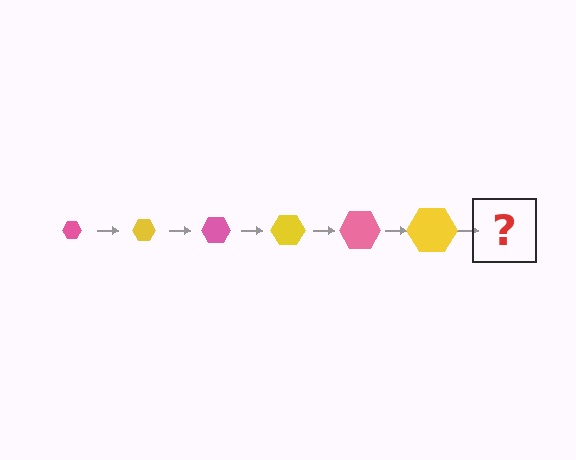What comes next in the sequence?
The next element should be a pink hexagon, larger than the previous one.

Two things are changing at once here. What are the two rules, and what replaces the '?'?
The two rules are that the hexagon grows larger each step and the color cycles through pink and yellow. The '?' should be a pink hexagon, larger than the previous one.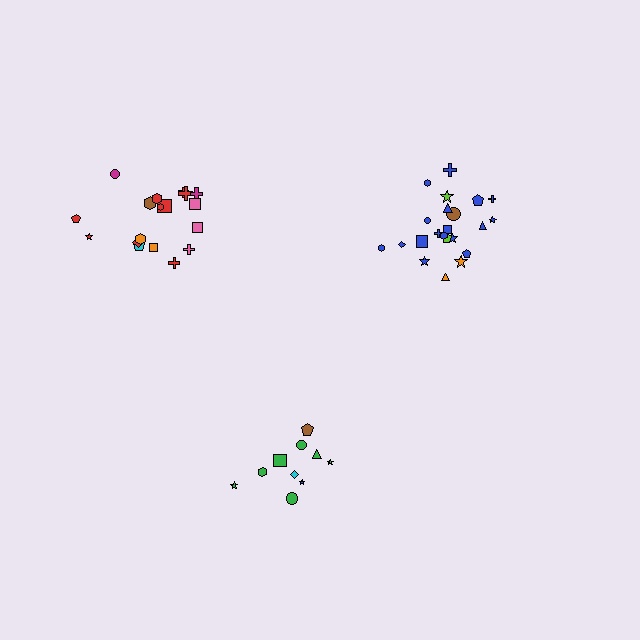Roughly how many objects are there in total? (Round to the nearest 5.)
Roughly 50 objects in total.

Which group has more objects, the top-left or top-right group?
The top-right group.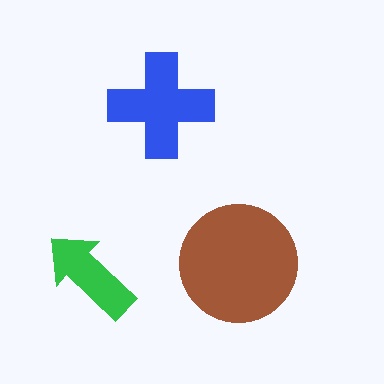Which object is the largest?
The brown circle.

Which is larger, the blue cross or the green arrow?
The blue cross.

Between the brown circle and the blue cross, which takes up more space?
The brown circle.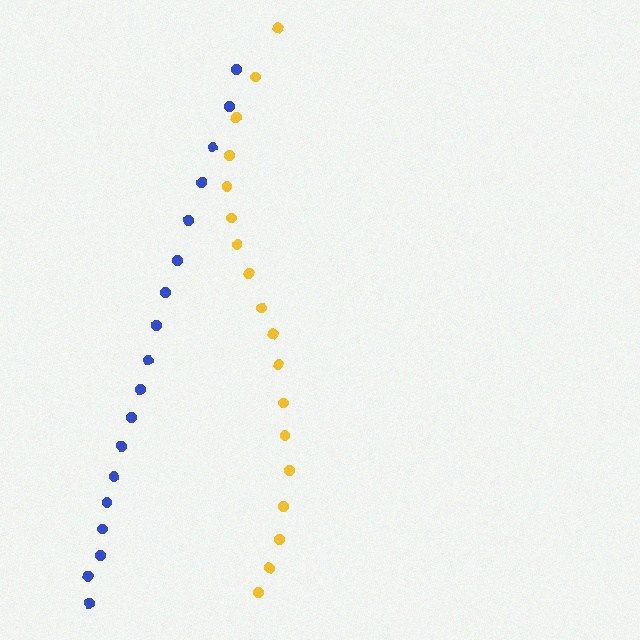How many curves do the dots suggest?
There are 2 distinct paths.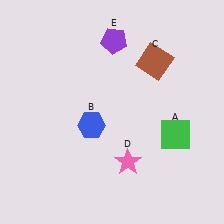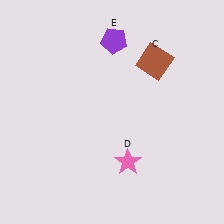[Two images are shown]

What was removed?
The green square (A), the blue hexagon (B) were removed in Image 2.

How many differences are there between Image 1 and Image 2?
There are 2 differences between the two images.